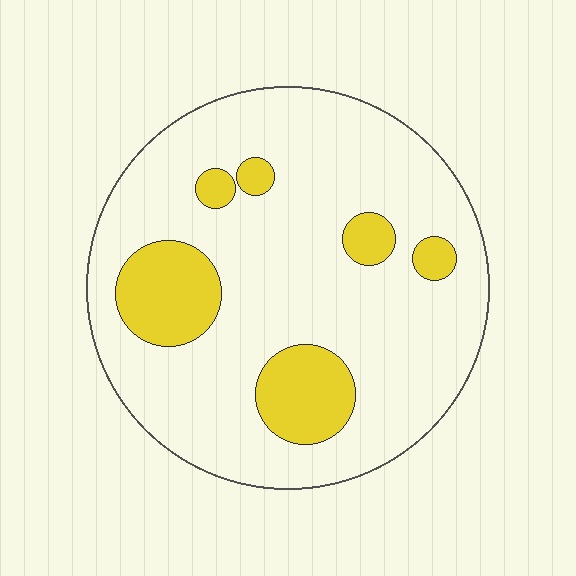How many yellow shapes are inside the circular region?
6.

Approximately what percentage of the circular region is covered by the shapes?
Approximately 20%.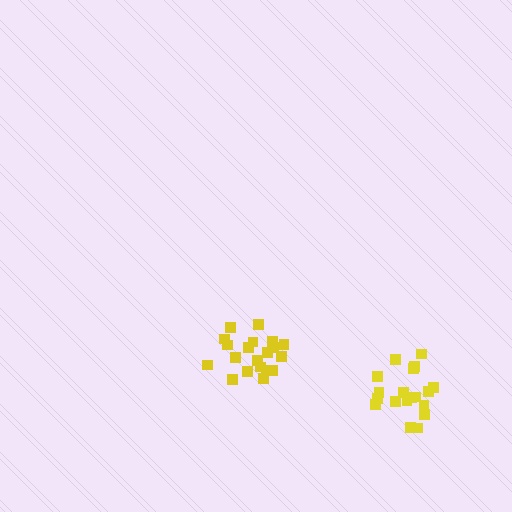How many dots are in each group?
Group 1: 20 dots, Group 2: 19 dots (39 total).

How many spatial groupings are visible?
There are 2 spatial groupings.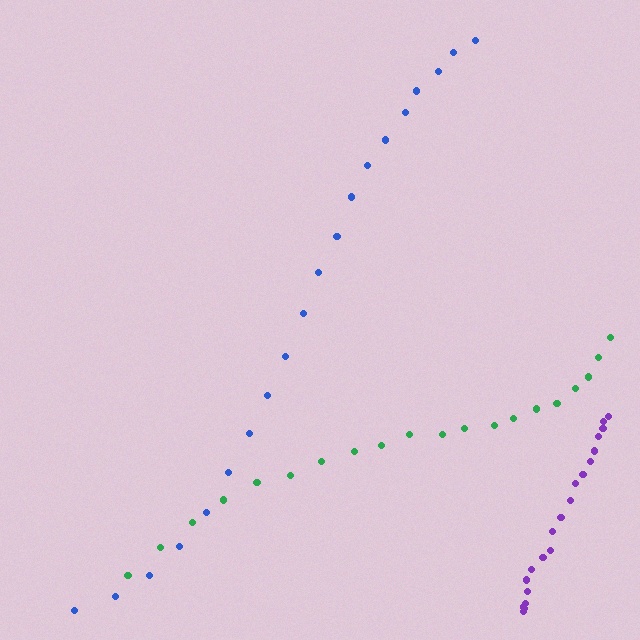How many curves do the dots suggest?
There are 3 distinct paths.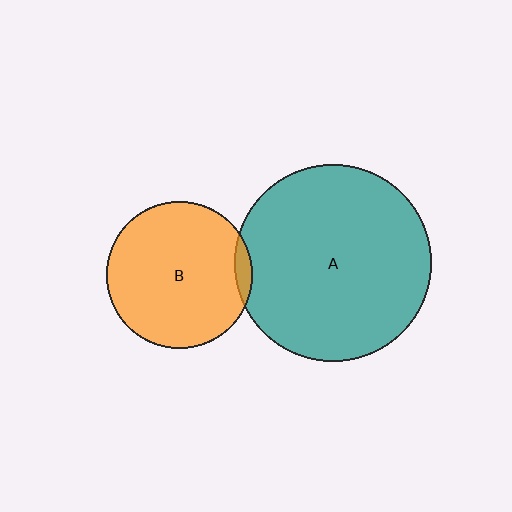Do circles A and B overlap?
Yes.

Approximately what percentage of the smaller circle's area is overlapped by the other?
Approximately 5%.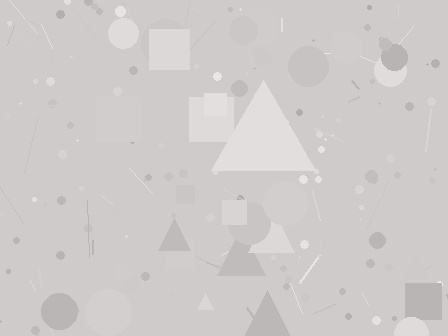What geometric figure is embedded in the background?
A triangle is embedded in the background.